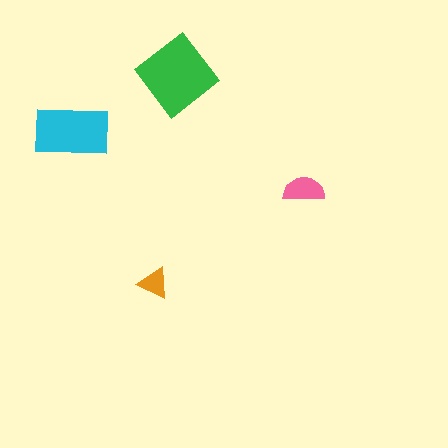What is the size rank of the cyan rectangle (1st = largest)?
2nd.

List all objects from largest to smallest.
The green diamond, the cyan rectangle, the pink semicircle, the orange triangle.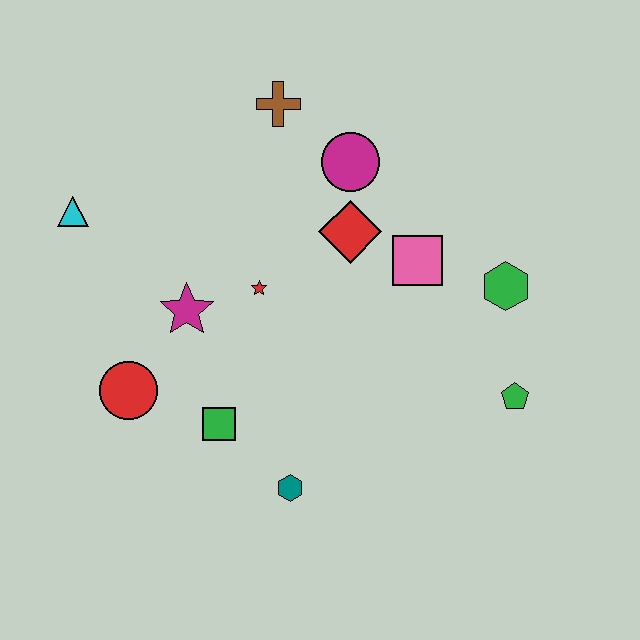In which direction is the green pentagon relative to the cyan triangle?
The green pentagon is to the right of the cyan triangle.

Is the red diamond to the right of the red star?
Yes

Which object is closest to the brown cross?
The magenta circle is closest to the brown cross.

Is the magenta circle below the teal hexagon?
No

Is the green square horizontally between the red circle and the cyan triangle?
No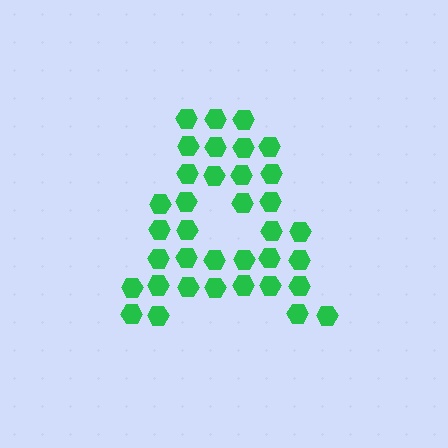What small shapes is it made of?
It is made of small hexagons.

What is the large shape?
The large shape is the letter A.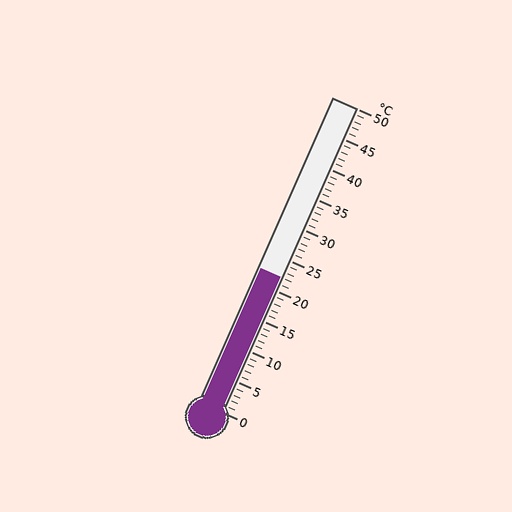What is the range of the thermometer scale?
The thermometer scale ranges from 0°C to 50°C.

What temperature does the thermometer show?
The thermometer shows approximately 22°C.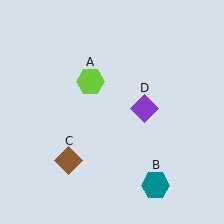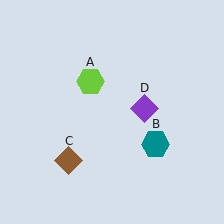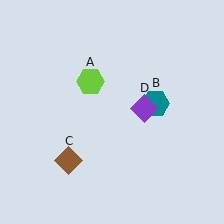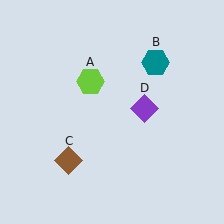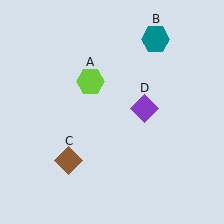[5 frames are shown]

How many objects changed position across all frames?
1 object changed position: teal hexagon (object B).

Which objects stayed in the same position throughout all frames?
Lime hexagon (object A) and brown diamond (object C) and purple diamond (object D) remained stationary.